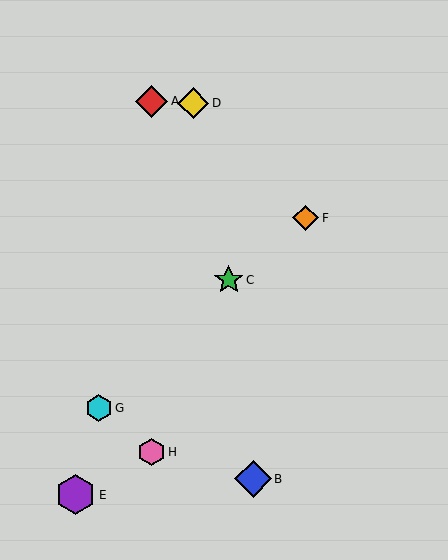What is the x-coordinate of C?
Object C is at x≈229.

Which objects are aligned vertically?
Objects A, H are aligned vertically.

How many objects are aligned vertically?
2 objects (A, H) are aligned vertically.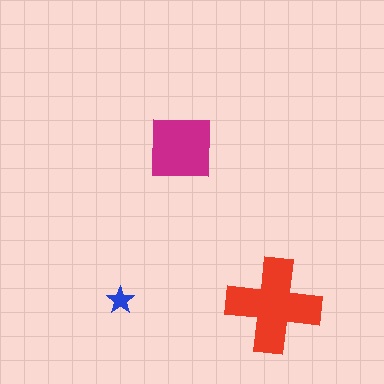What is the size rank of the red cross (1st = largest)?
1st.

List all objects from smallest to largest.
The blue star, the magenta square, the red cross.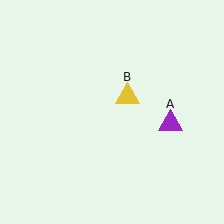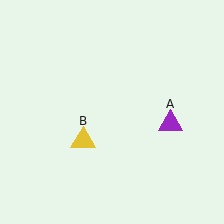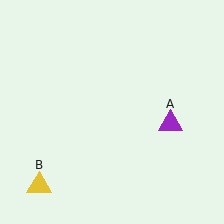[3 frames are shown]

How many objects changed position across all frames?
1 object changed position: yellow triangle (object B).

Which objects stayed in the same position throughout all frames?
Purple triangle (object A) remained stationary.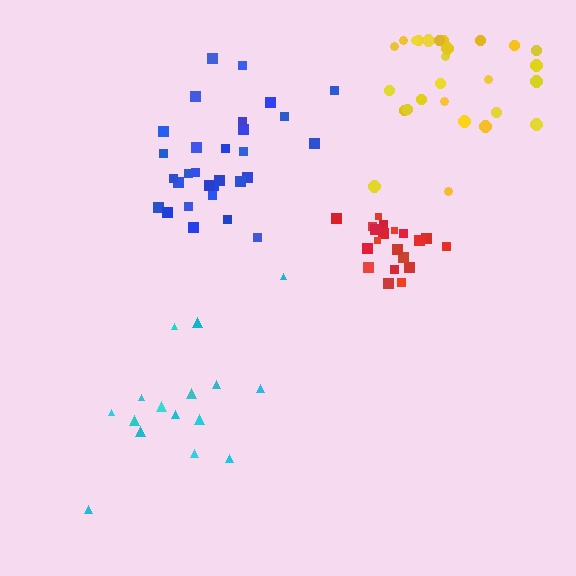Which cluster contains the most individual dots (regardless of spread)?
Blue (30).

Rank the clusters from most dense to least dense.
red, blue, yellow, cyan.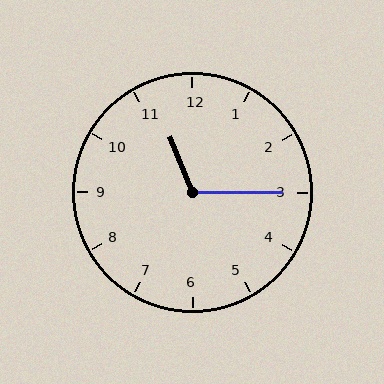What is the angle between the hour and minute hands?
Approximately 112 degrees.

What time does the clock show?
11:15.